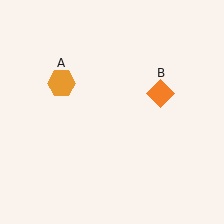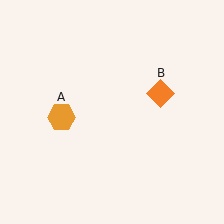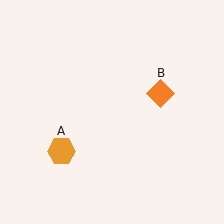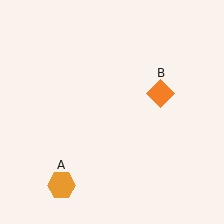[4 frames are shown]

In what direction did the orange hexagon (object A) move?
The orange hexagon (object A) moved down.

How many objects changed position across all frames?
1 object changed position: orange hexagon (object A).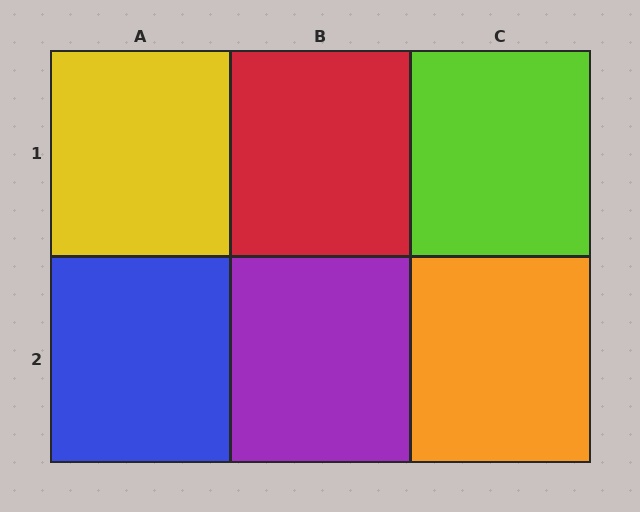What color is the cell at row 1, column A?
Yellow.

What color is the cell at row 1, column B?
Red.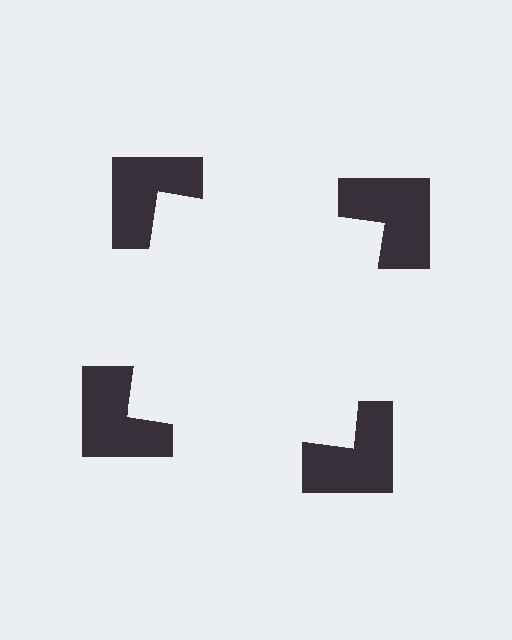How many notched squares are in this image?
There are 4 — one at each vertex of the illusory square.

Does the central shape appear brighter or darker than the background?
It typically appears slightly brighter than the background, even though no actual brightness change is drawn.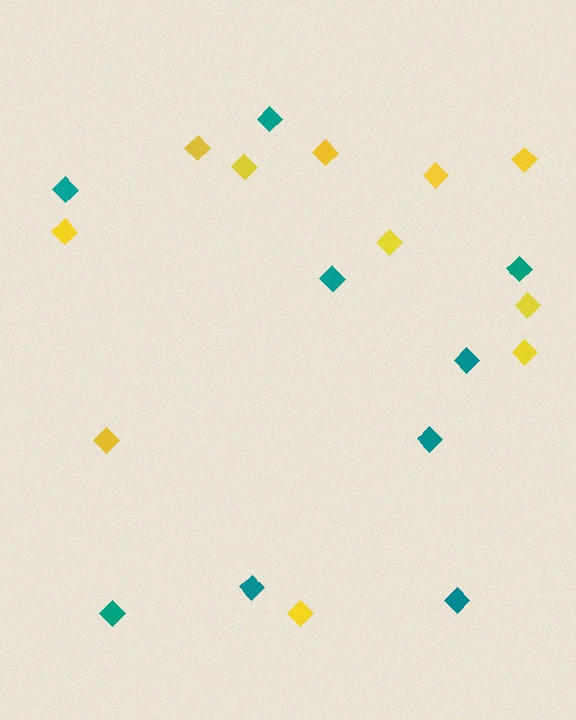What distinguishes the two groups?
There are 2 groups: one group of teal diamonds (9) and one group of yellow diamonds (11).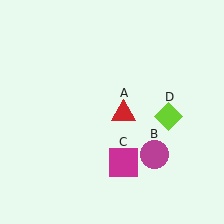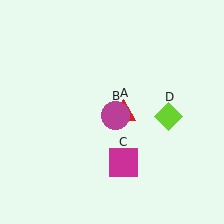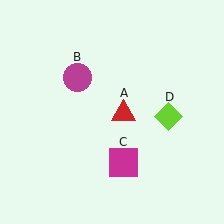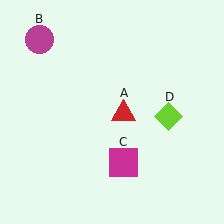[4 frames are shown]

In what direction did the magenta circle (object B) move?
The magenta circle (object B) moved up and to the left.